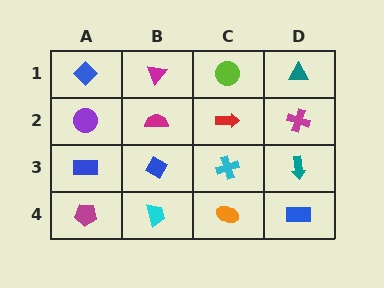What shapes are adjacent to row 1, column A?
A purple circle (row 2, column A), a magenta triangle (row 1, column B).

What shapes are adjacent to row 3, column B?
A magenta semicircle (row 2, column B), a cyan trapezoid (row 4, column B), a blue rectangle (row 3, column A), a cyan cross (row 3, column C).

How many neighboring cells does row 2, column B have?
4.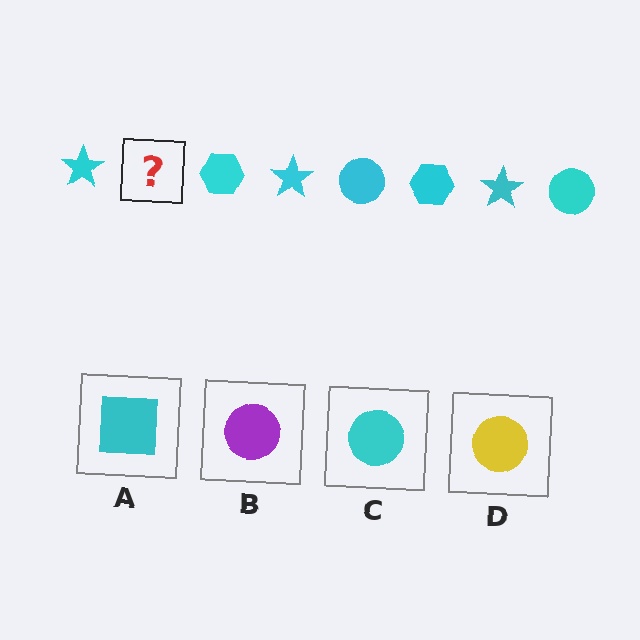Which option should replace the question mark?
Option C.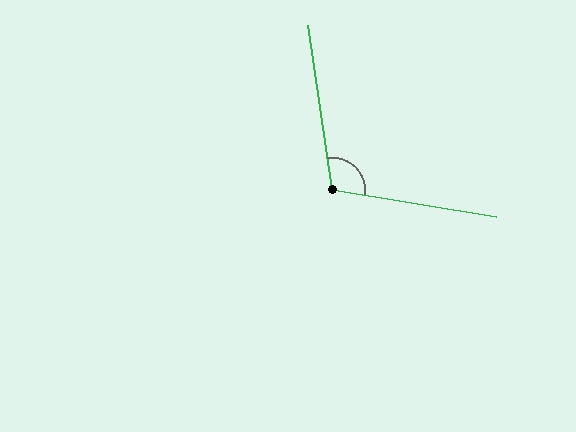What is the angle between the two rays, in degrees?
Approximately 108 degrees.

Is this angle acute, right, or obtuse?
It is obtuse.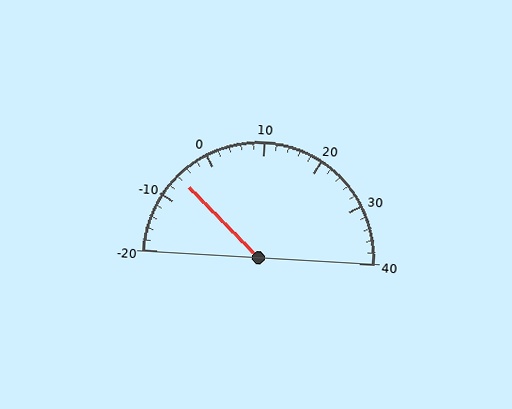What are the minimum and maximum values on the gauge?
The gauge ranges from -20 to 40.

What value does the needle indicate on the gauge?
The needle indicates approximately -6.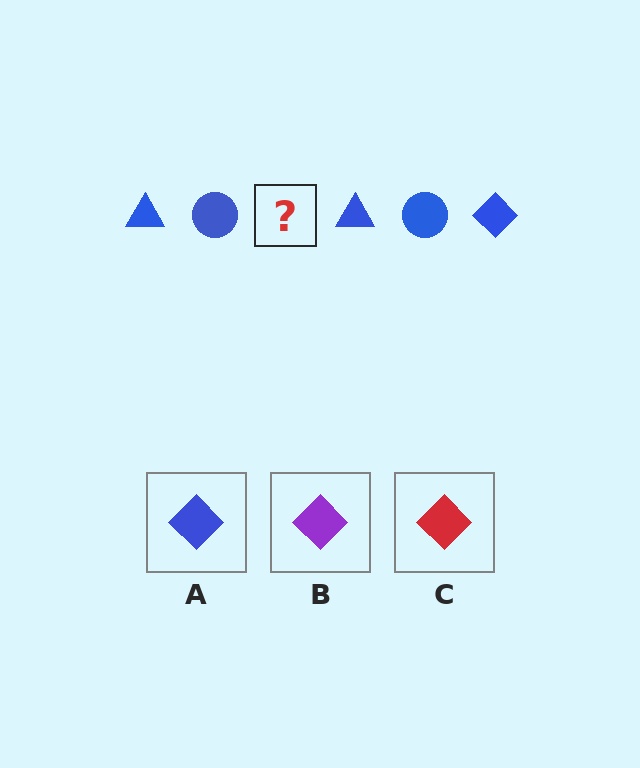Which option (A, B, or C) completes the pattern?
A.